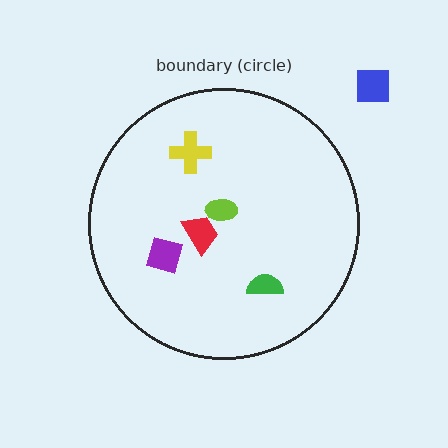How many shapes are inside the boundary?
5 inside, 1 outside.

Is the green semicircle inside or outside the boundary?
Inside.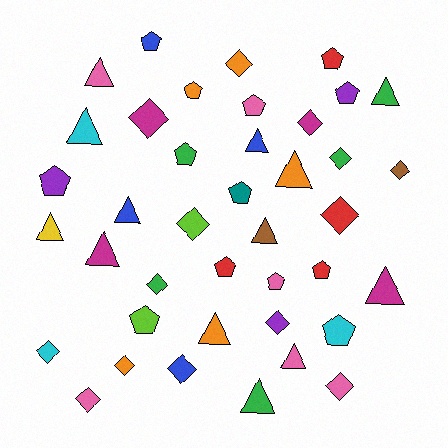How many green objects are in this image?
There are 5 green objects.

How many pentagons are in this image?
There are 13 pentagons.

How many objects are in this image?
There are 40 objects.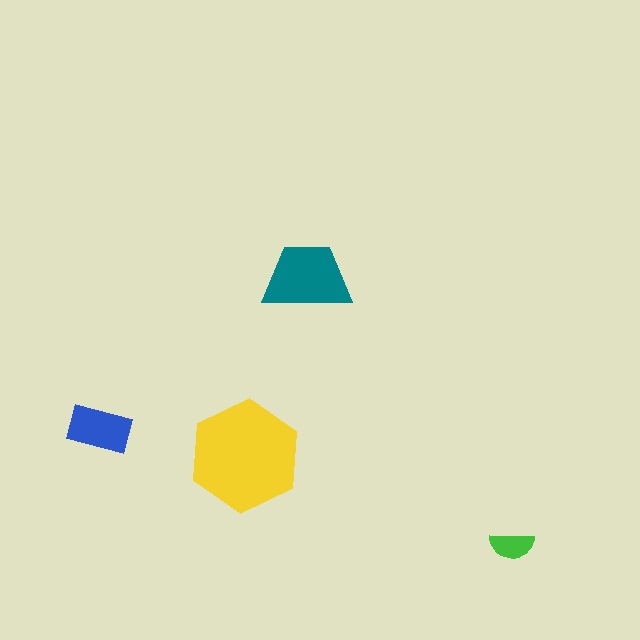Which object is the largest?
The yellow hexagon.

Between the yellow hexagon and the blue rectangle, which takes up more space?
The yellow hexagon.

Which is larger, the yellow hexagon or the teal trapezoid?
The yellow hexagon.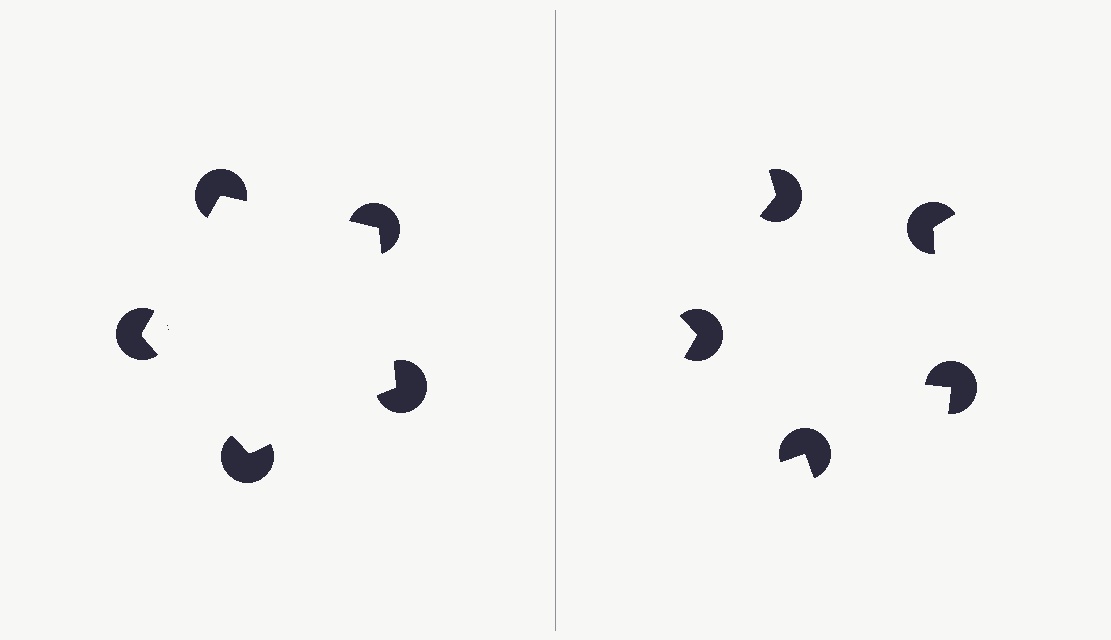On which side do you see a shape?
An illusory pentagon appears on the left side. On the right side the wedge cuts are rotated, so no coherent shape forms.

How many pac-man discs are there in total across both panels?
10 — 5 on each side.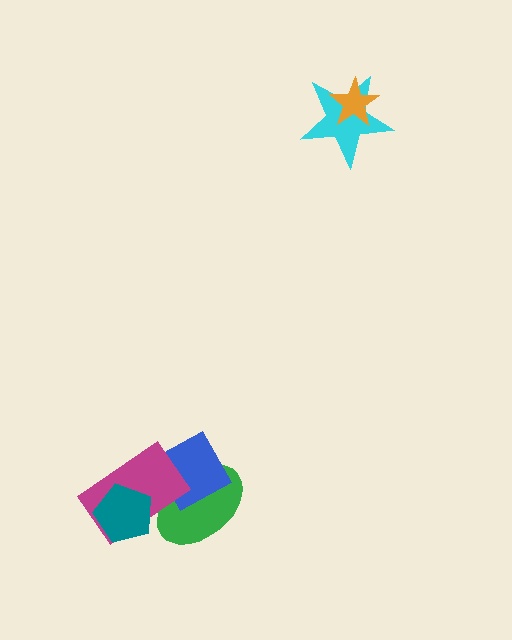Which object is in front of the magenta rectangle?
The teal pentagon is in front of the magenta rectangle.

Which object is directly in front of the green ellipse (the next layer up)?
The blue square is directly in front of the green ellipse.